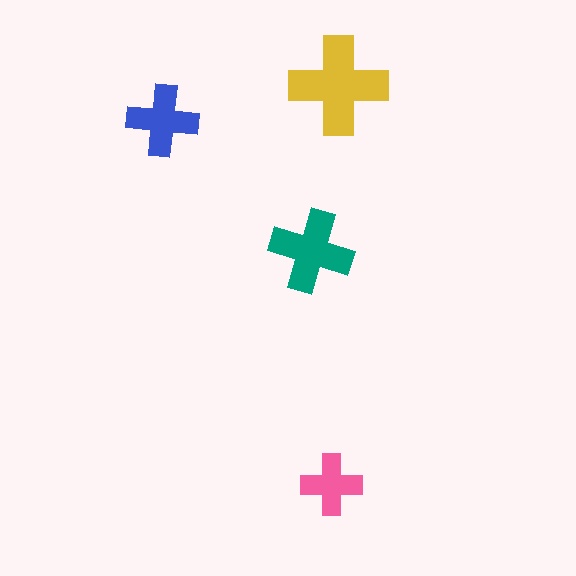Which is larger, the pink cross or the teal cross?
The teal one.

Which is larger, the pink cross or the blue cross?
The blue one.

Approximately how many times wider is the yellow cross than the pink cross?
About 1.5 times wider.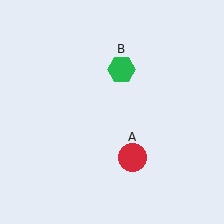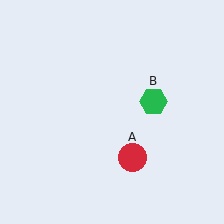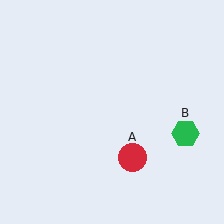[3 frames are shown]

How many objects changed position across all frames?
1 object changed position: green hexagon (object B).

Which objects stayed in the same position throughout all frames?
Red circle (object A) remained stationary.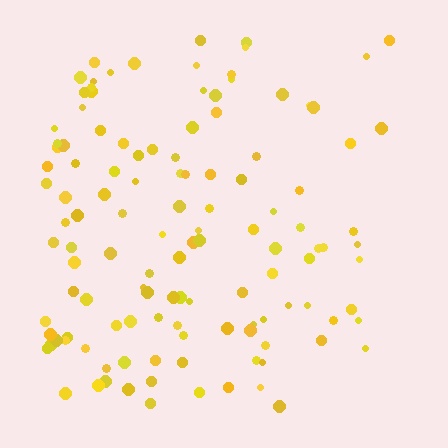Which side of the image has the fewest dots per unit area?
The right.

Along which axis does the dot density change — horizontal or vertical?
Horizontal.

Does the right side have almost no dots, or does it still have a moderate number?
Still a moderate number, just noticeably fewer than the left.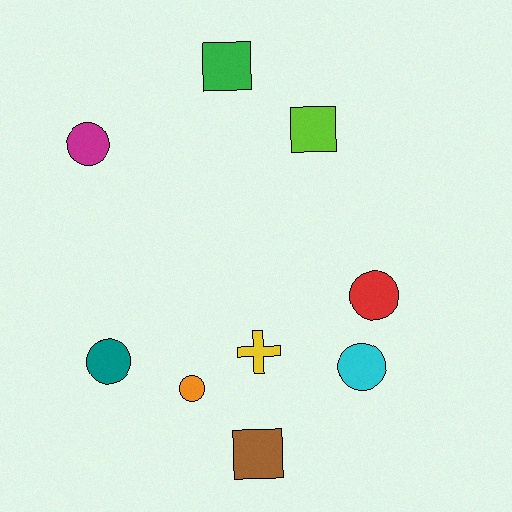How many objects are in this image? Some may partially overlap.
There are 9 objects.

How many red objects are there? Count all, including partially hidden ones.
There is 1 red object.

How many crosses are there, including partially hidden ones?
There is 1 cross.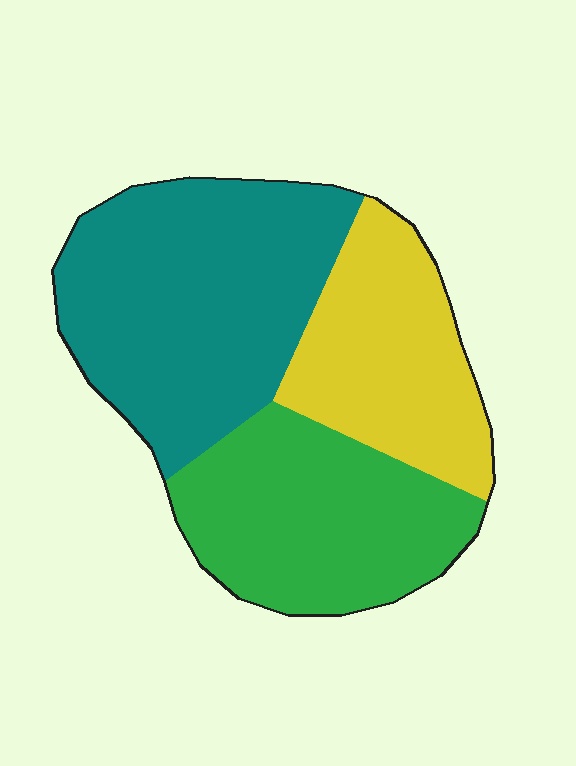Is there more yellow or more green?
Green.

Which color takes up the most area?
Teal, at roughly 45%.